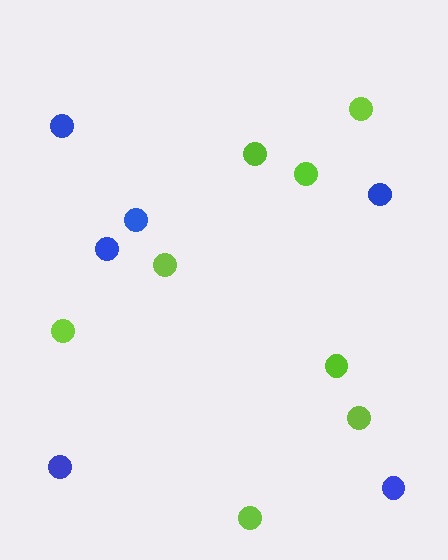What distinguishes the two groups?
There are 2 groups: one group of lime circles (8) and one group of blue circles (6).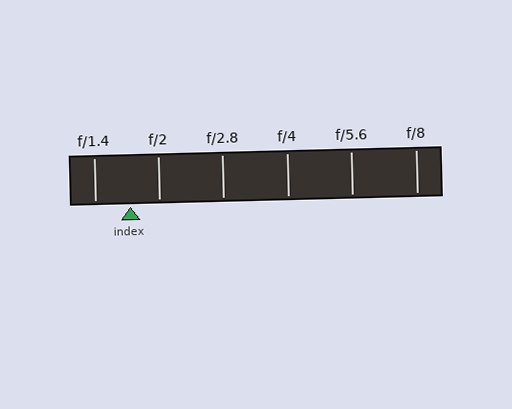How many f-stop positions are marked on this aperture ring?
There are 6 f-stop positions marked.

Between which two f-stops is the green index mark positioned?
The index mark is between f/1.4 and f/2.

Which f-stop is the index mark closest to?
The index mark is closest to f/2.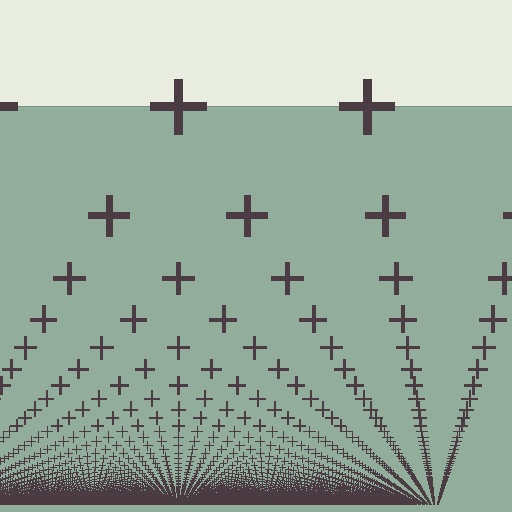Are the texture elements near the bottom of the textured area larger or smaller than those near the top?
Smaller. The gradient is inverted — elements near the bottom are smaller and denser.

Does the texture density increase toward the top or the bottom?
Density increases toward the bottom.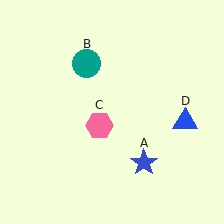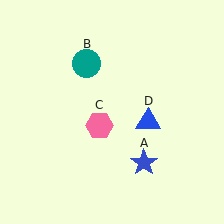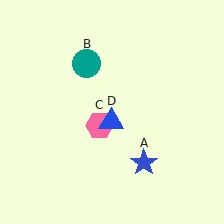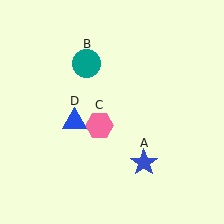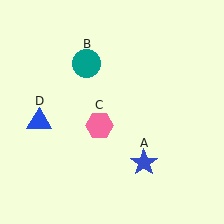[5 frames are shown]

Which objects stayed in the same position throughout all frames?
Blue star (object A) and teal circle (object B) and pink hexagon (object C) remained stationary.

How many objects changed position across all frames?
1 object changed position: blue triangle (object D).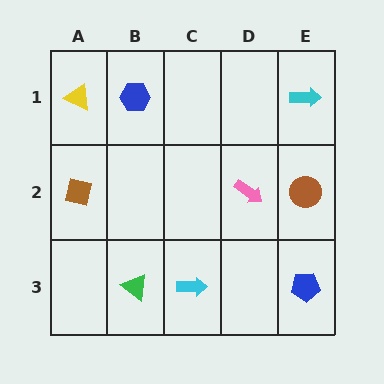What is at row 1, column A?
A yellow triangle.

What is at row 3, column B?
A green triangle.